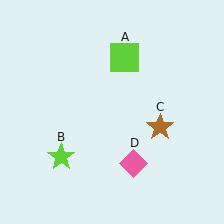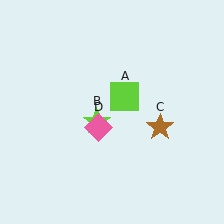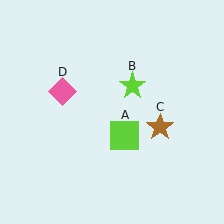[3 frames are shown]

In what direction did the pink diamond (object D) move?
The pink diamond (object D) moved up and to the left.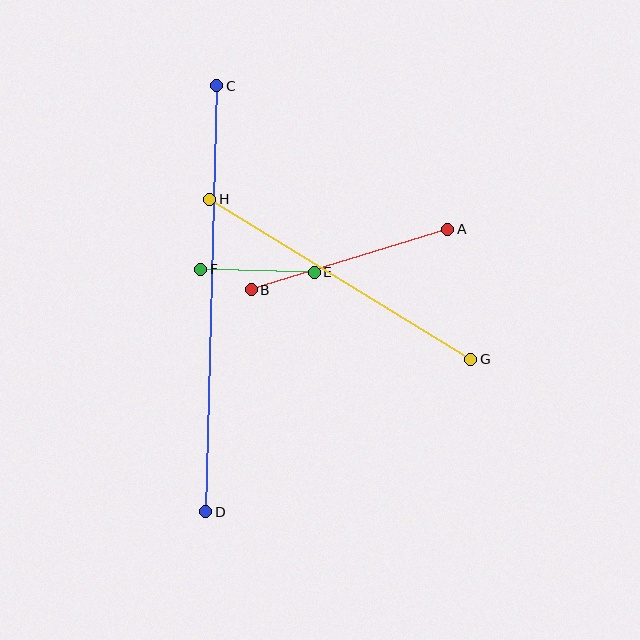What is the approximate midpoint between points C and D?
The midpoint is at approximately (211, 299) pixels.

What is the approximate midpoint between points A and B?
The midpoint is at approximately (349, 259) pixels.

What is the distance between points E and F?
The distance is approximately 114 pixels.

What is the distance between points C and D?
The distance is approximately 426 pixels.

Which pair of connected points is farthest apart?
Points C and D are farthest apart.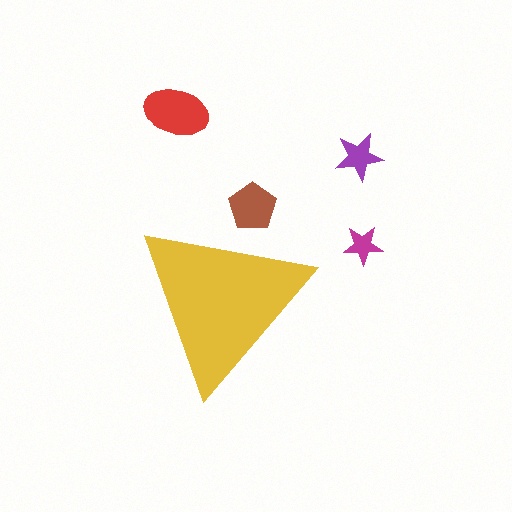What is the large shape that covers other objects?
A yellow triangle.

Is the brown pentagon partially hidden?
Yes, the brown pentagon is partially hidden behind the yellow triangle.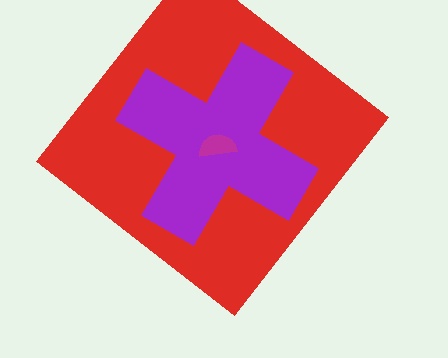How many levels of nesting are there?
3.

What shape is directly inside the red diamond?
The purple cross.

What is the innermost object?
The magenta semicircle.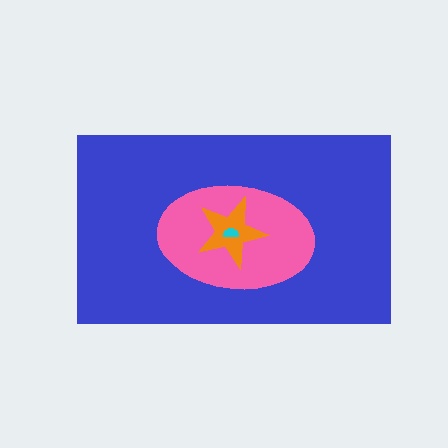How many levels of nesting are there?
4.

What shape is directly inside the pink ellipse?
The orange star.